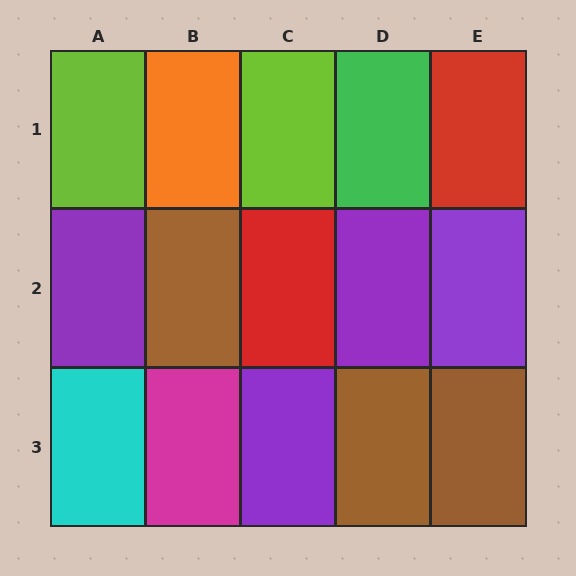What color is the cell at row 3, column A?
Cyan.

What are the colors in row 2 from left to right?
Purple, brown, red, purple, purple.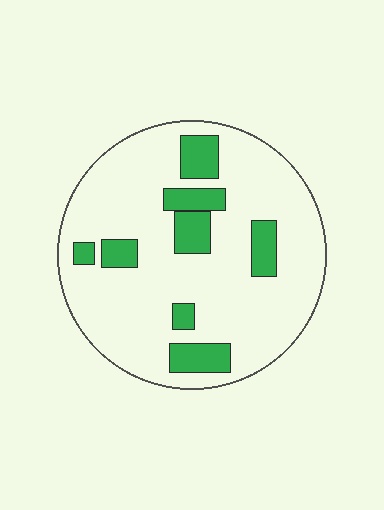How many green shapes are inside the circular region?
8.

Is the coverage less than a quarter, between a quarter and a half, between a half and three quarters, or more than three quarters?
Less than a quarter.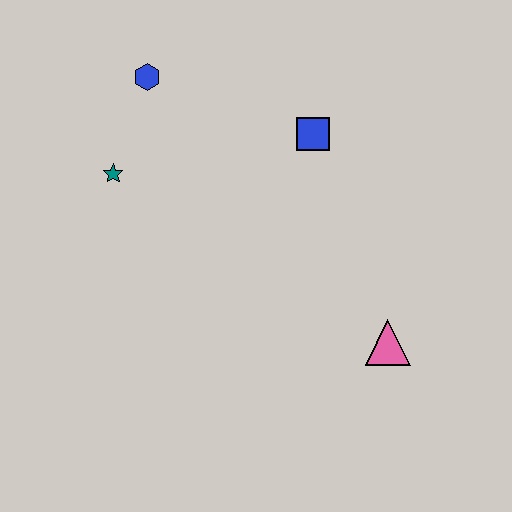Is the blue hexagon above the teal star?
Yes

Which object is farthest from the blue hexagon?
The pink triangle is farthest from the blue hexagon.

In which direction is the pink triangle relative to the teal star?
The pink triangle is to the right of the teal star.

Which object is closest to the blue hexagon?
The teal star is closest to the blue hexagon.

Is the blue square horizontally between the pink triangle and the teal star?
Yes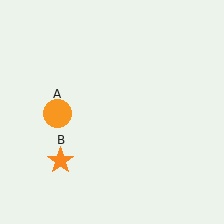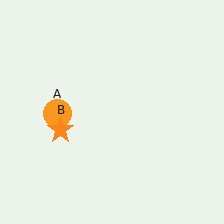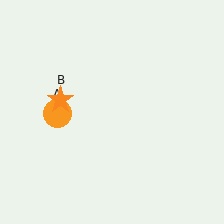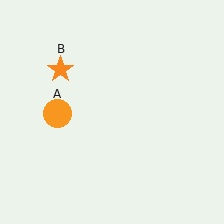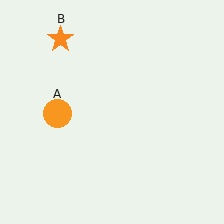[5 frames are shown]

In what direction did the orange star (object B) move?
The orange star (object B) moved up.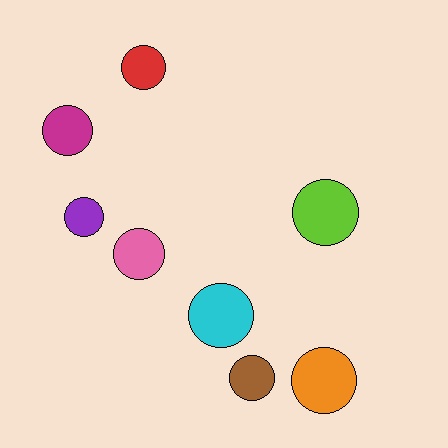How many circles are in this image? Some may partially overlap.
There are 8 circles.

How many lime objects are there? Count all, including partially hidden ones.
There is 1 lime object.